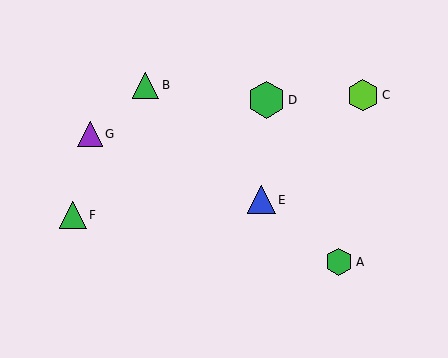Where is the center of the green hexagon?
The center of the green hexagon is at (266, 100).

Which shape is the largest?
The green hexagon (labeled D) is the largest.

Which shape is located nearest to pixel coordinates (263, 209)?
The blue triangle (labeled E) at (261, 200) is nearest to that location.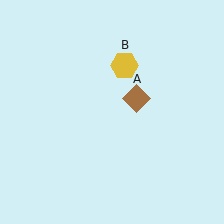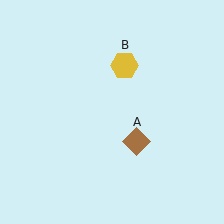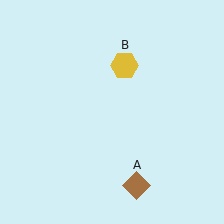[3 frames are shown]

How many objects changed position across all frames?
1 object changed position: brown diamond (object A).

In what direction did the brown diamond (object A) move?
The brown diamond (object A) moved down.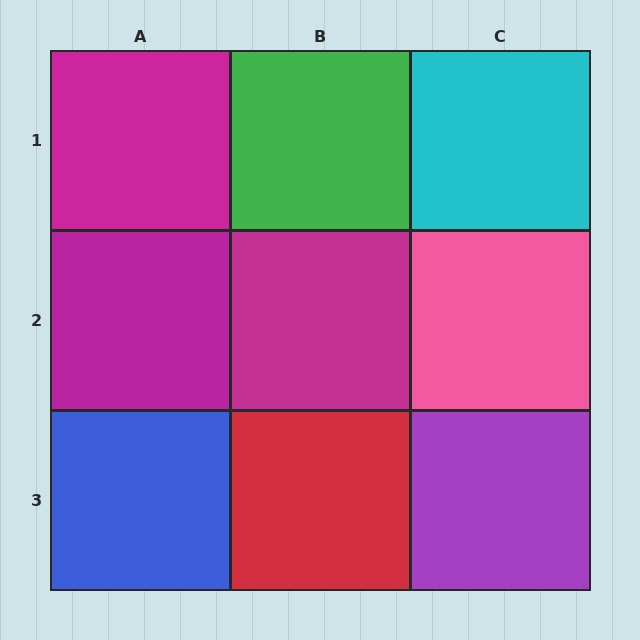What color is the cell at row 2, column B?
Magenta.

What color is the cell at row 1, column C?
Cyan.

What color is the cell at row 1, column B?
Green.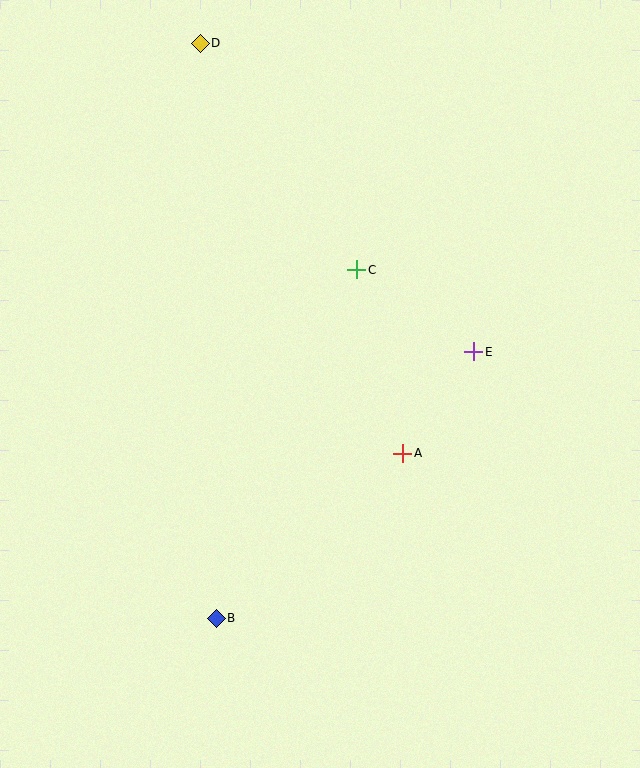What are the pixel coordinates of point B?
Point B is at (216, 618).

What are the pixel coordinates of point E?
Point E is at (474, 352).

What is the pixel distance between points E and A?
The distance between E and A is 124 pixels.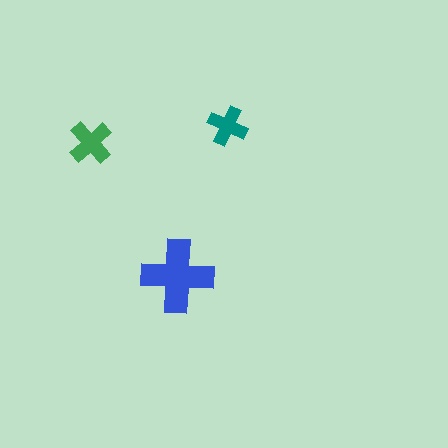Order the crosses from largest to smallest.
the blue one, the green one, the teal one.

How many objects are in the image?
There are 3 objects in the image.